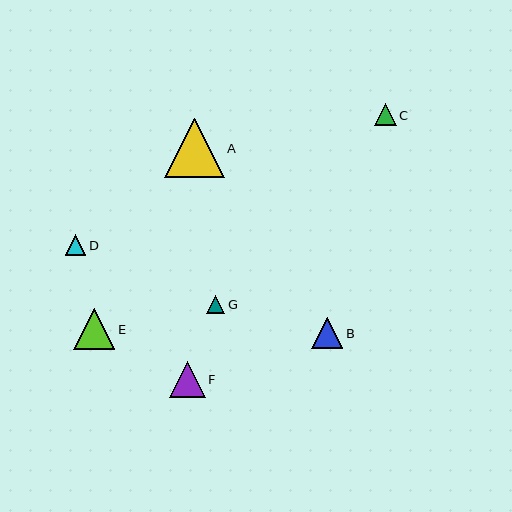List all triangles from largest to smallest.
From largest to smallest: A, E, F, B, C, D, G.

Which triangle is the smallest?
Triangle G is the smallest with a size of approximately 18 pixels.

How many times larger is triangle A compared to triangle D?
Triangle A is approximately 2.9 times the size of triangle D.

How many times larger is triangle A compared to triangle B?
Triangle A is approximately 1.9 times the size of triangle B.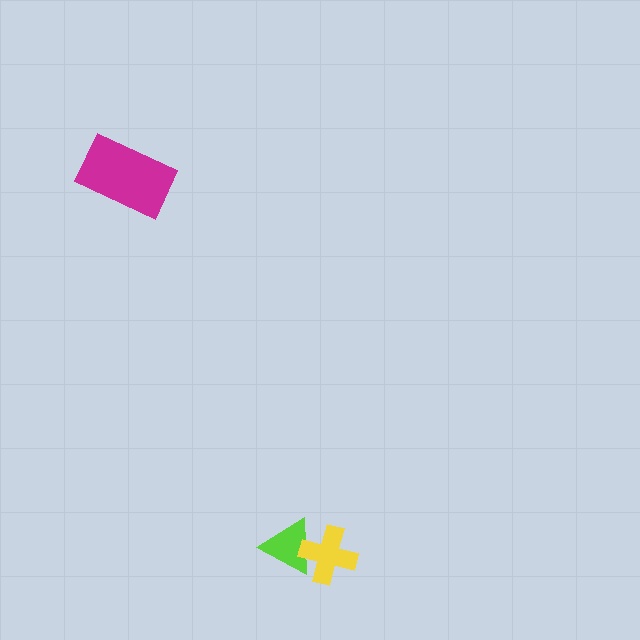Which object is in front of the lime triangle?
The yellow cross is in front of the lime triangle.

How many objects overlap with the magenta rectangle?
0 objects overlap with the magenta rectangle.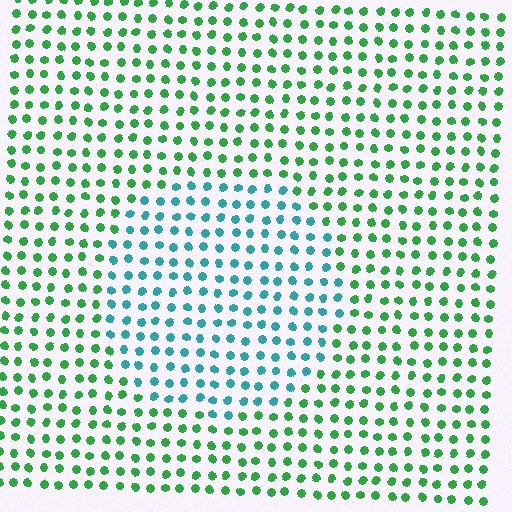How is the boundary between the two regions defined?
The boundary is defined purely by a slight shift in hue (about 51 degrees). Spacing, size, and orientation are identical on both sides.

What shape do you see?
I see a circle.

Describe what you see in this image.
The image is filled with small green elements in a uniform arrangement. A circle-shaped region is visible where the elements are tinted to a slightly different hue, forming a subtle color boundary.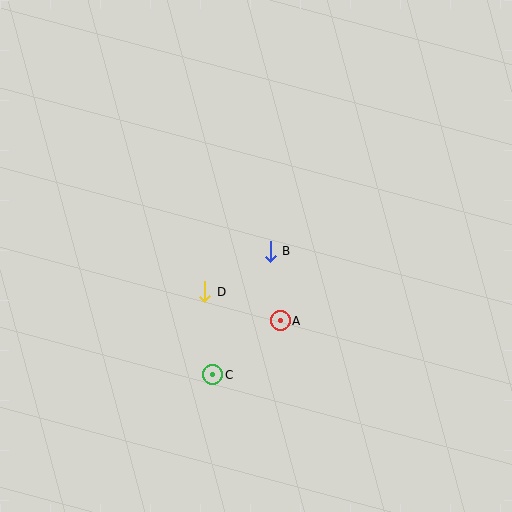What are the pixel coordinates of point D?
Point D is at (205, 292).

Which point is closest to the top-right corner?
Point B is closest to the top-right corner.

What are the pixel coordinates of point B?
Point B is at (270, 251).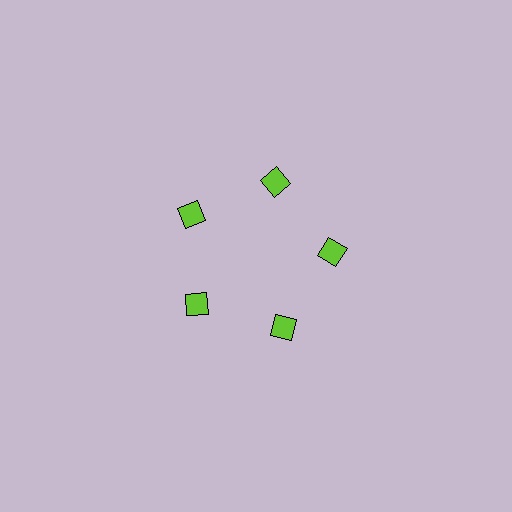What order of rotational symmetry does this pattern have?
This pattern has 5-fold rotational symmetry.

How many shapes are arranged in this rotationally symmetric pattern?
There are 5 shapes, arranged in 5 groups of 1.